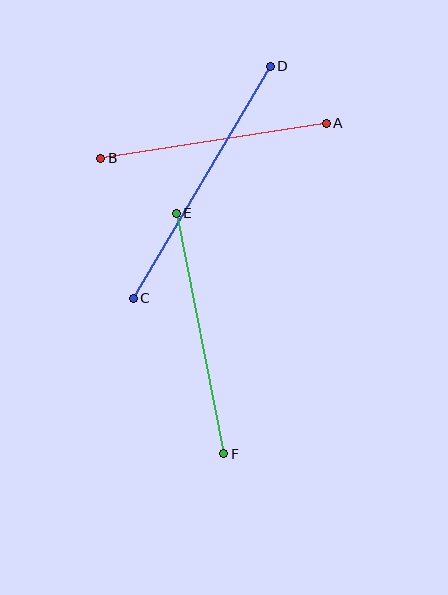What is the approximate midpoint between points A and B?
The midpoint is at approximately (214, 141) pixels.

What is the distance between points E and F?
The distance is approximately 245 pixels.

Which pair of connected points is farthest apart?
Points C and D are farthest apart.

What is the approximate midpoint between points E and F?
The midpoint is at approximately (200, 334) pixels.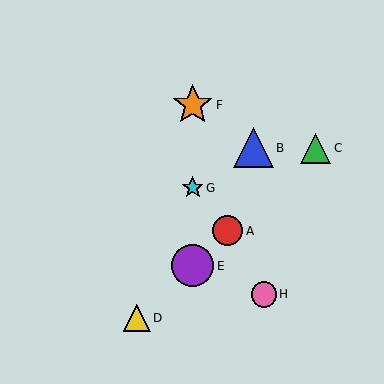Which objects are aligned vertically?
Objects E, F, G are aligned vertically.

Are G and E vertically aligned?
Yes, both are at x≈193.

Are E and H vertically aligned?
No, E is at x≈193 and H is at x≈264.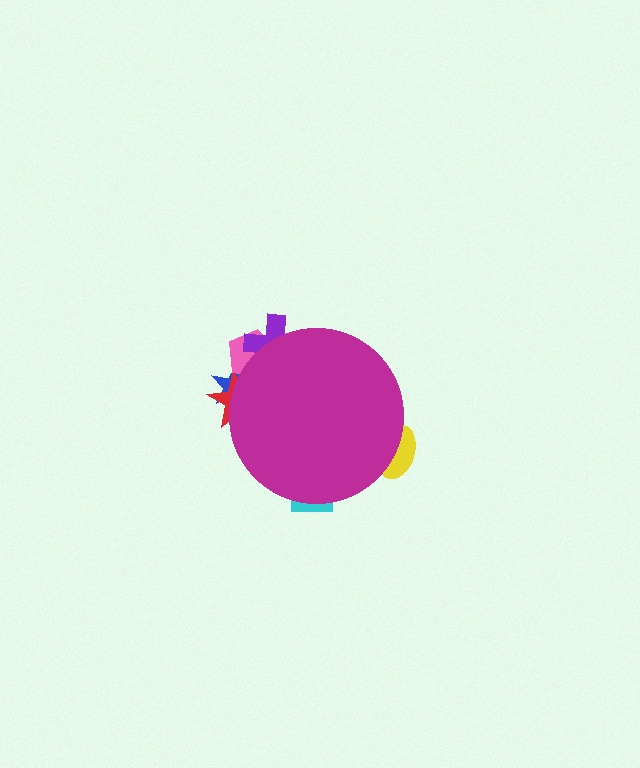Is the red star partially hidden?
Yes, the red star is partially hidden behind the magenta circle.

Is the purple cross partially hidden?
Yes, the purple cross is partially hidden behind the magenta circle.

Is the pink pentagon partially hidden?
Yes, the pink pentagon is partially hidden behind the magenta circle.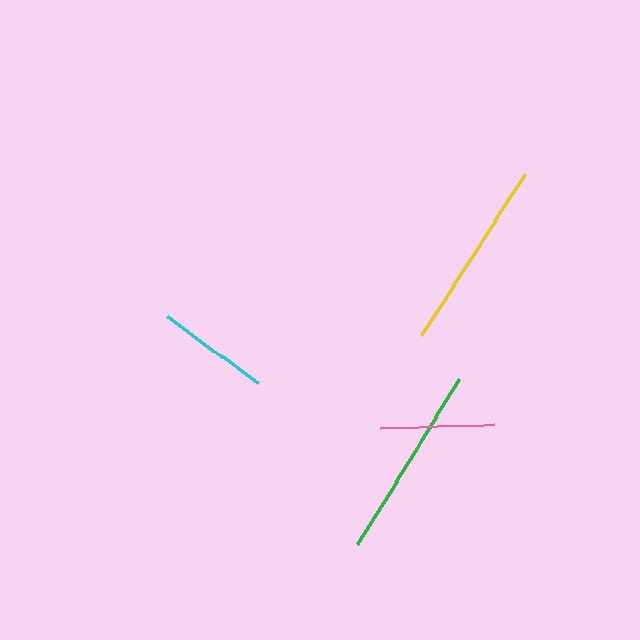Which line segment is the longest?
The green line is the longest at approximately 194 pixels.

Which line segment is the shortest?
The cyan line is the shortest at approximately 113 pixels.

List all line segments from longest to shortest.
From longest to shortest: green, yellow, pink, cyan.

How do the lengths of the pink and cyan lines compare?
The pink and cyan lines are approximately the same length.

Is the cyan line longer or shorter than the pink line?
The pink line is longer than the cyan line.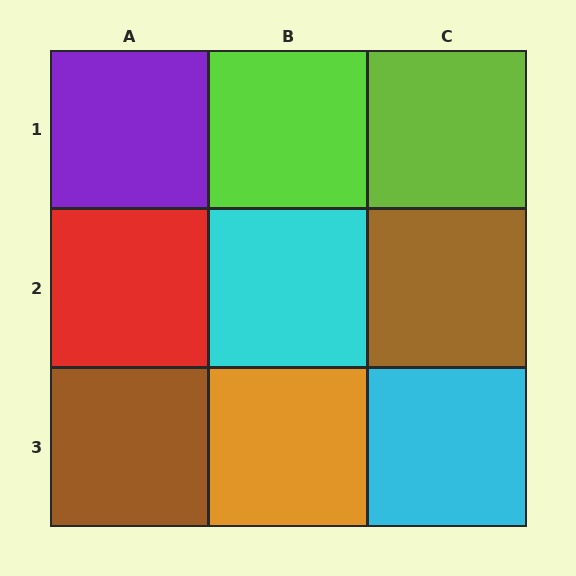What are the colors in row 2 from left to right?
Red, cyan, brown.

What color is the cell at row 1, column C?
Lime.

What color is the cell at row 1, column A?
Purple.